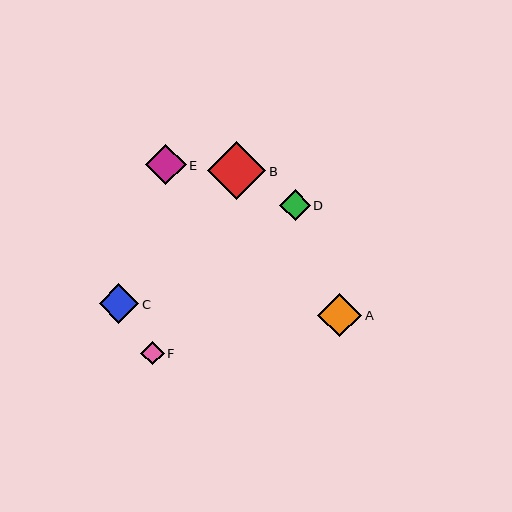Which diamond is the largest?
Diamond B is the largest with a size of approximately 58 pixels.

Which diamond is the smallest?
Diamond F is the smallest with a size of approximately 23 pixels.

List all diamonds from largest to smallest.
From largest to smallest: B, A, E, C, D, F.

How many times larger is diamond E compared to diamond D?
Diamond E is approximately 1.3 times the size of diamond D.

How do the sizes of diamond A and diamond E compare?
Diamond A and diamond E are approximately the same size.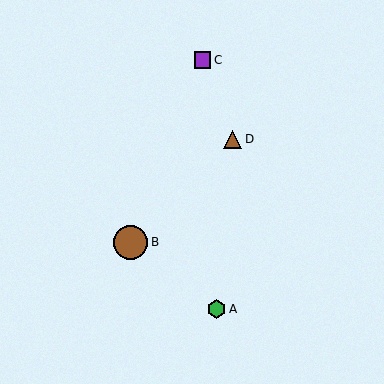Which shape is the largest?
The brown circle (labeled B) is the largest.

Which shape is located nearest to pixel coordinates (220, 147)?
The brown triangle (labeled D) at (233, 139) is nearest to that location.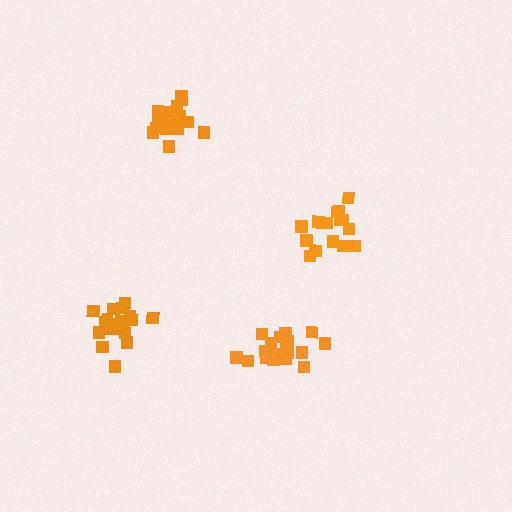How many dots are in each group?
Group 1: 15 dots, Group 2: 20 dots, Group 3: 20 dots, Group 4: 20 dots (75 total).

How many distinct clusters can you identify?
There are 4 distinct clusters.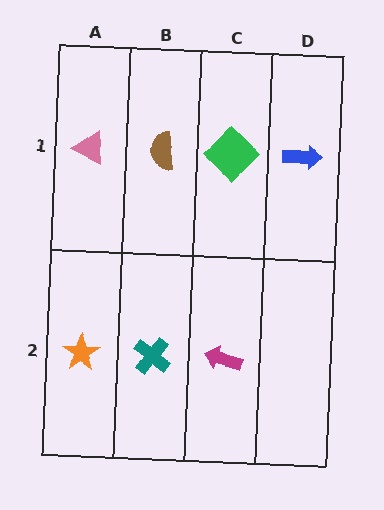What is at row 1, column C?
A green diamond.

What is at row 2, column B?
A teal cross.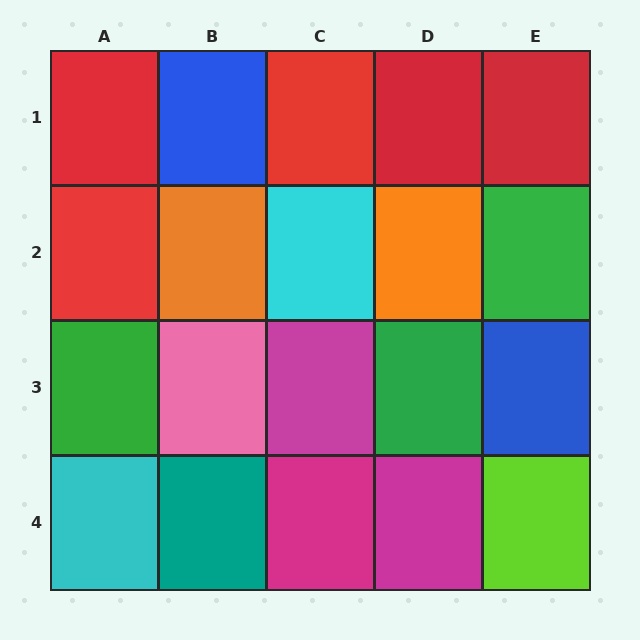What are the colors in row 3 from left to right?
Green, pink, magenta, green, blue.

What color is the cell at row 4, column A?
Cyan.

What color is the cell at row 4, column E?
Lime.